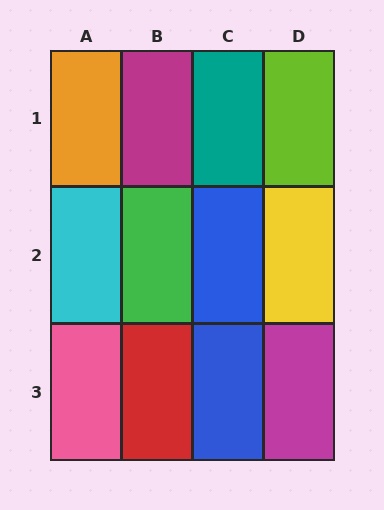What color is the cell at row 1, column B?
Magenta.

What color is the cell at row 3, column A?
Pink.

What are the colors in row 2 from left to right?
Cyan, green, blue, yellow.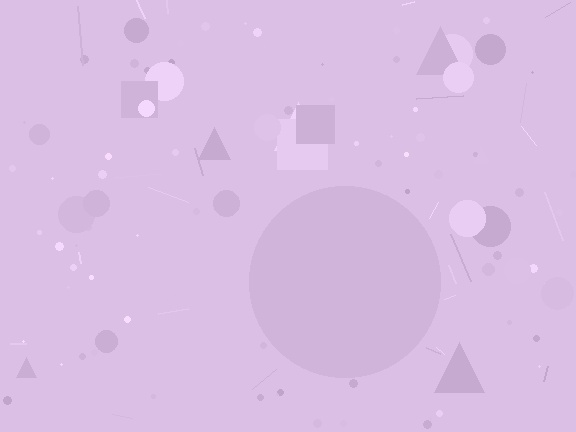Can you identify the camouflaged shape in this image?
The camouflaged shape is a circle.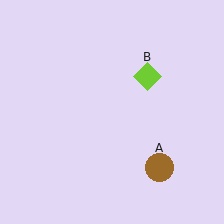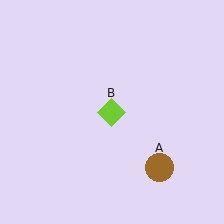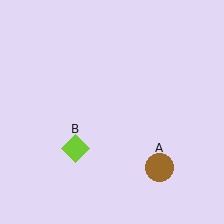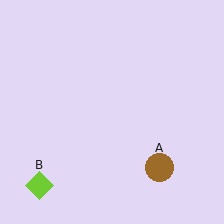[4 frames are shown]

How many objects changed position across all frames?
1 object changed position: lime diamond (object B).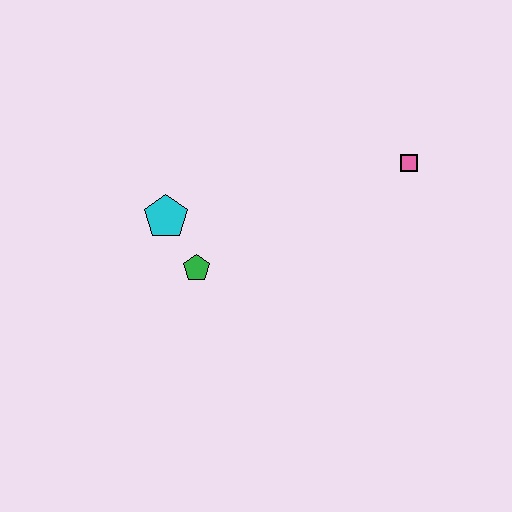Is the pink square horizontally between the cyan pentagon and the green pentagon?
No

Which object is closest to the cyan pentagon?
The green pentagon is closest to the cyan pentagon.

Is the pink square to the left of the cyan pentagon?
No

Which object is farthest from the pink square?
The cyan pentagon is farthest from the pink square.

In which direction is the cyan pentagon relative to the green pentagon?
The cyan pentagon is above the green pentagon.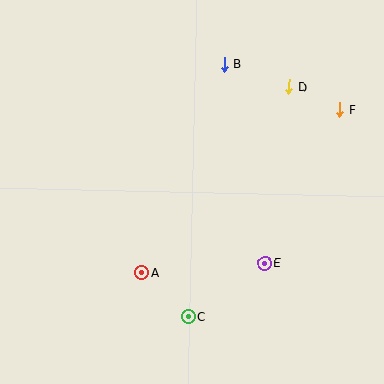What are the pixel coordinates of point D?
Point D is at (289, 87).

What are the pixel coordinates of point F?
Point F is at (340, 109).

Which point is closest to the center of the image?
Point A at (142, 273) is closest to the center.